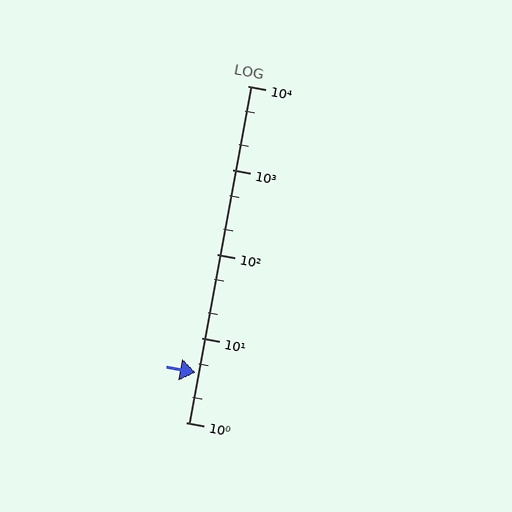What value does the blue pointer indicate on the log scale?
The pointer indicates approximately 3.9.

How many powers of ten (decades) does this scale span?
The scale spans 4 decades, from 1 to 10000.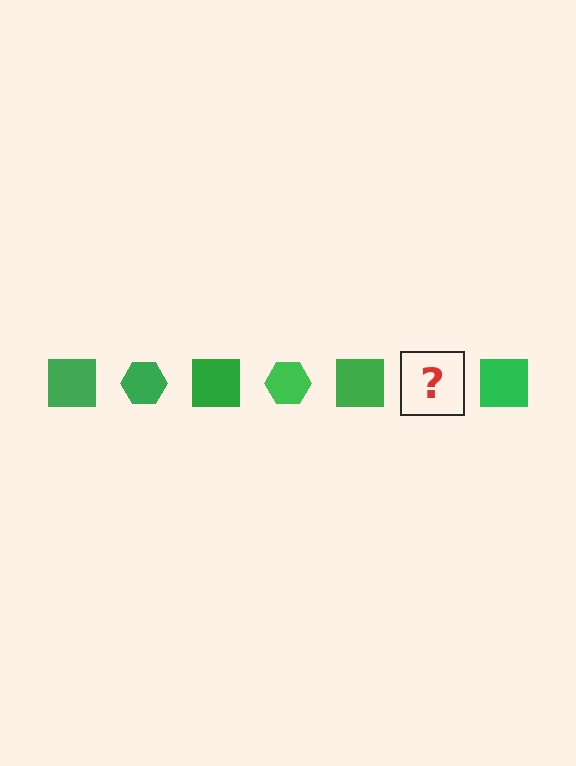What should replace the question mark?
The question mark should be replaced with a green hexagon.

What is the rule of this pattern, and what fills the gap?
The rule is that the pattern cycles through square, hexagon shapes in green. The gap should be filled with a green hexagon.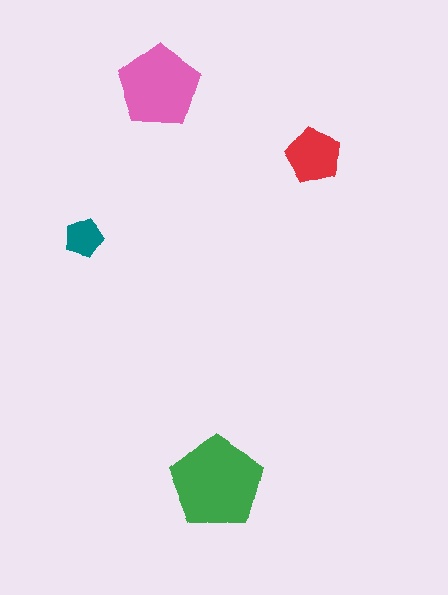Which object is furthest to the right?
The red pentagon is rightmost.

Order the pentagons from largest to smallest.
the green one, the pink one, the red one, the teal one.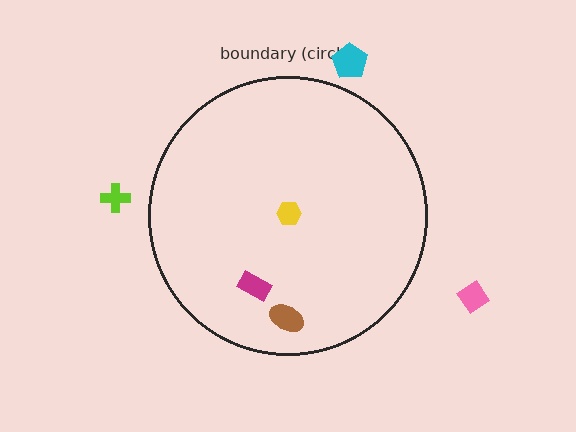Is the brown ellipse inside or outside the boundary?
Inside.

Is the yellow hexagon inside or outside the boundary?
Inside.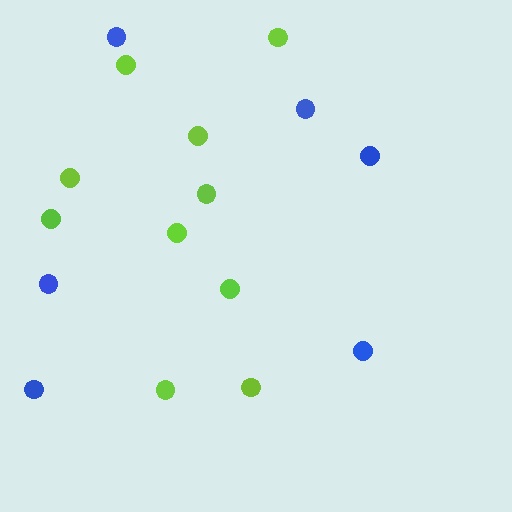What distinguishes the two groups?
There are 2 groups: one group of blue circles (6) and one group of lime circles (10).